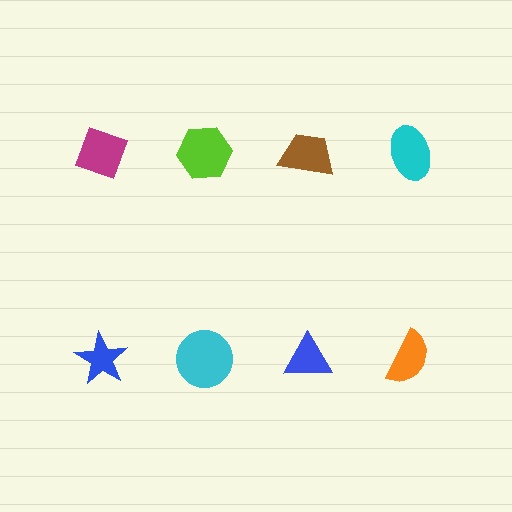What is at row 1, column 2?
A lime hexagon.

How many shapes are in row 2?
4 shapes.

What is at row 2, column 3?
A blue triangle.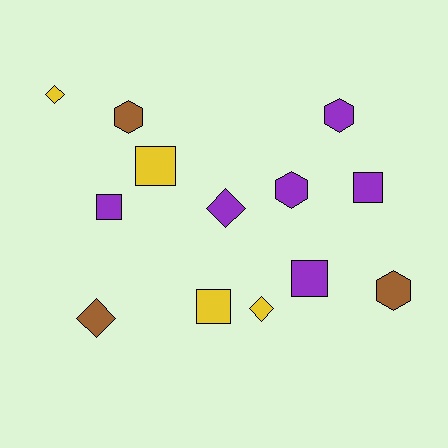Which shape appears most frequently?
Square, with 5 objects.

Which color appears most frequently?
Purple, with 6 objects.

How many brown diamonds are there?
There is 1 brown diamond.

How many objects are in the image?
There are 13 objects.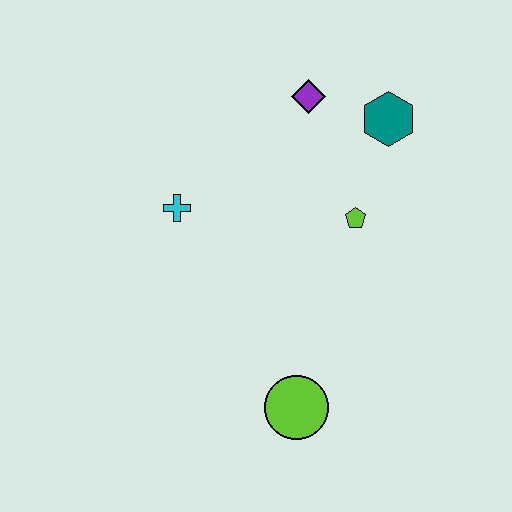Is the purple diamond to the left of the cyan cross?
No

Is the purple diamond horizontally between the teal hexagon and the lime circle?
Yes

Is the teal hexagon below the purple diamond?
Yes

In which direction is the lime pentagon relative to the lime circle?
The lime pentagon is above the lime circle.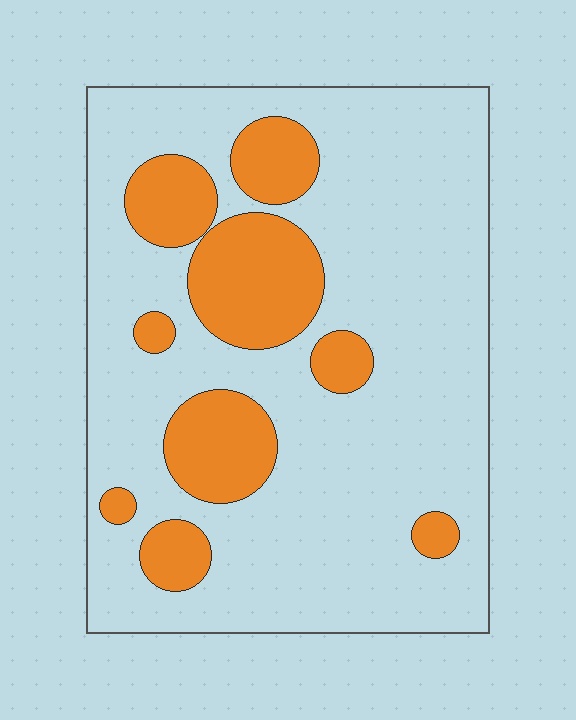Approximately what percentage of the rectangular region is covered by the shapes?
Approximately 25%.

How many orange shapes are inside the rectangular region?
9.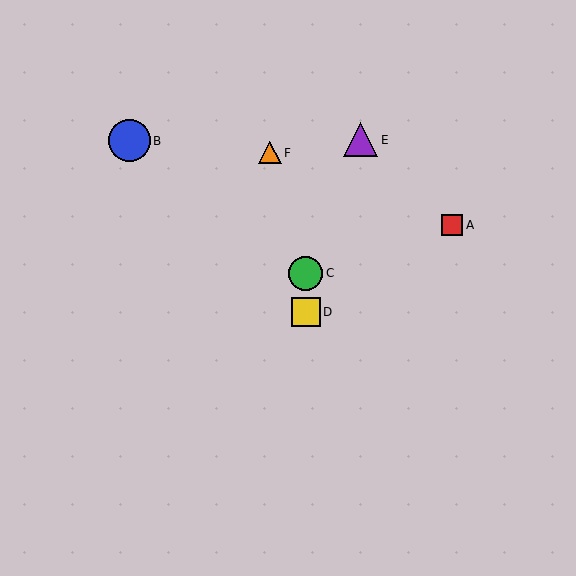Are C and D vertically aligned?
Yes, both are at x≈306.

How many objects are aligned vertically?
2 objects (C, D) are aligned vertically.